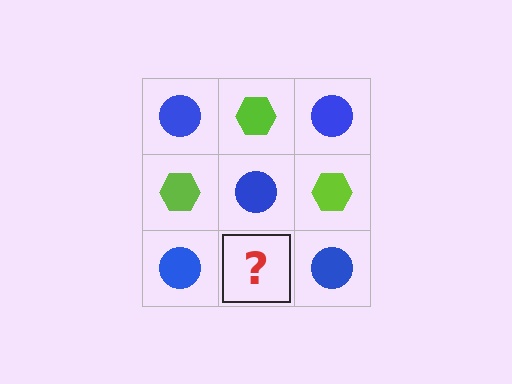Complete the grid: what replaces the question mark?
The question mark should be replaced with a lime hexagon.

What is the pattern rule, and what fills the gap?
The rule is that it alternates blue circle and lime hexagon in a checkerboard pattern. The gap should be filled with a lime hexagon.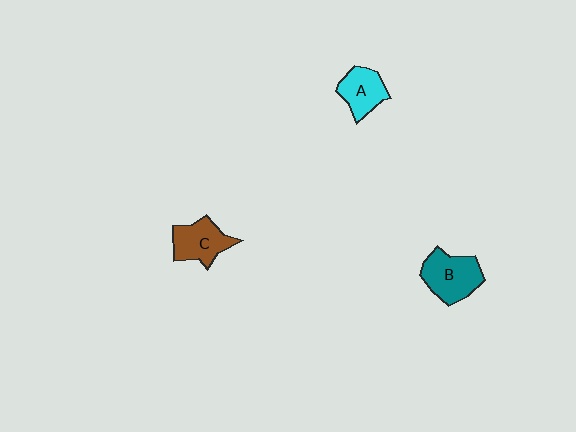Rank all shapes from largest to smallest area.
From largest to smallest: B (teal), C (brown), A (cyan).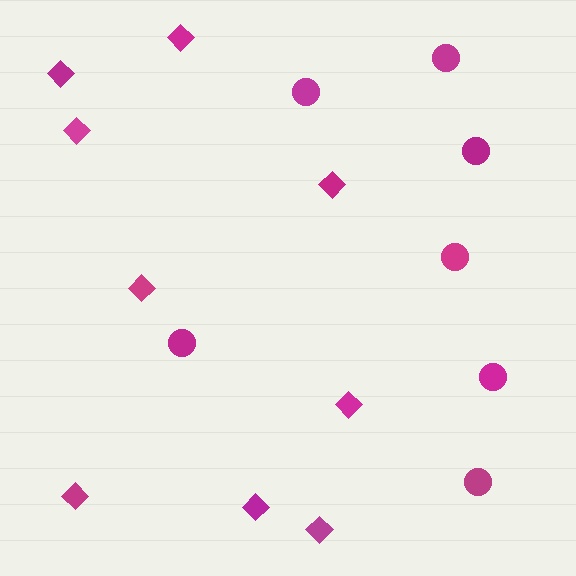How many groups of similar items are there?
There are 2 groups: one group of diamonds (9) and one group of circles (7).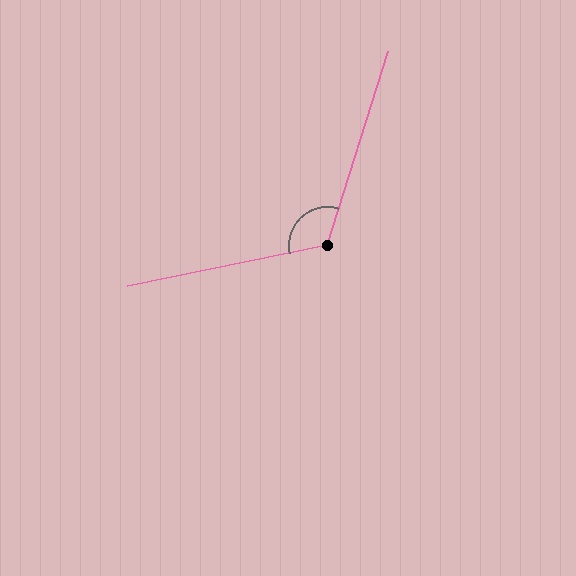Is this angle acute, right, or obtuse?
It is obtuse.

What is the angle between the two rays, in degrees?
Approximately 119 degrees.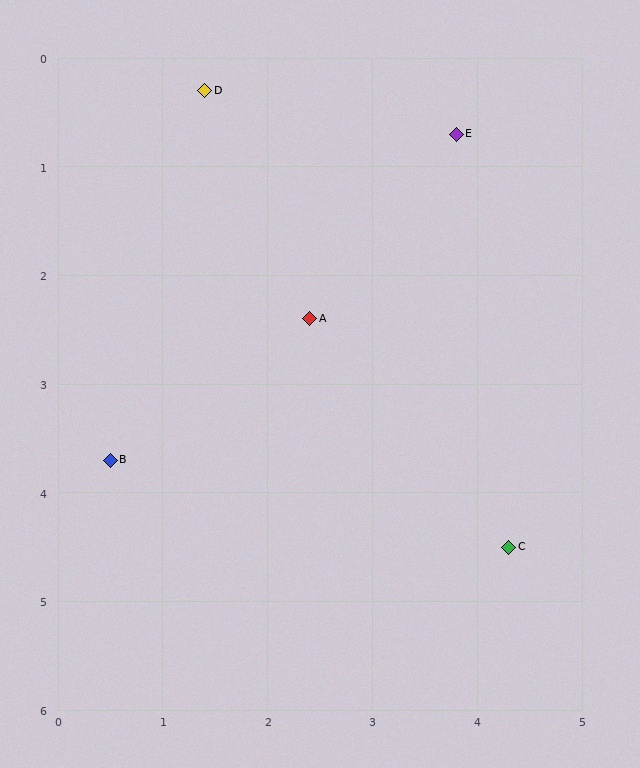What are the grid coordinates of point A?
Point A is at approximately (2.4, 2.4).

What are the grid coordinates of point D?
Point D is at approximately (1.4, 0.3).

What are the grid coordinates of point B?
Point B is at approximately (0.5, 3.7).